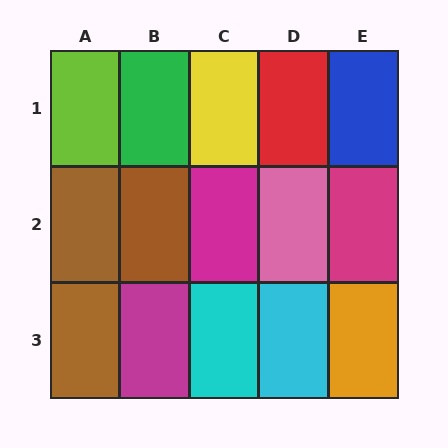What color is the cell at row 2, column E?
Magenta.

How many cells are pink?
1 cell is pink.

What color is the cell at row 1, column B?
Green.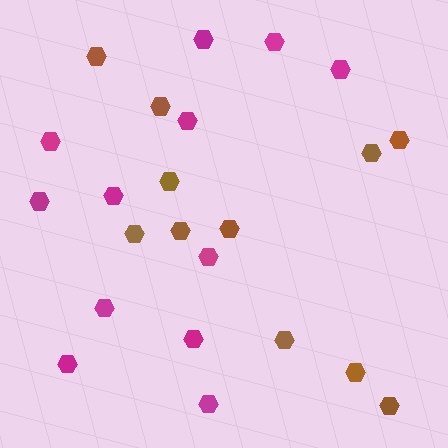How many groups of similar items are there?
There are 2 groups: one group of brown hexagons (11) and one group of magenta hexagons (12).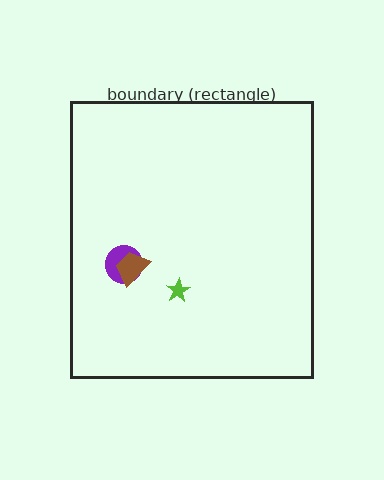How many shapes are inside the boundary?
3 inside, 0 outside.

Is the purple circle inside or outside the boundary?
Inside.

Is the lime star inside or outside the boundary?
Inside.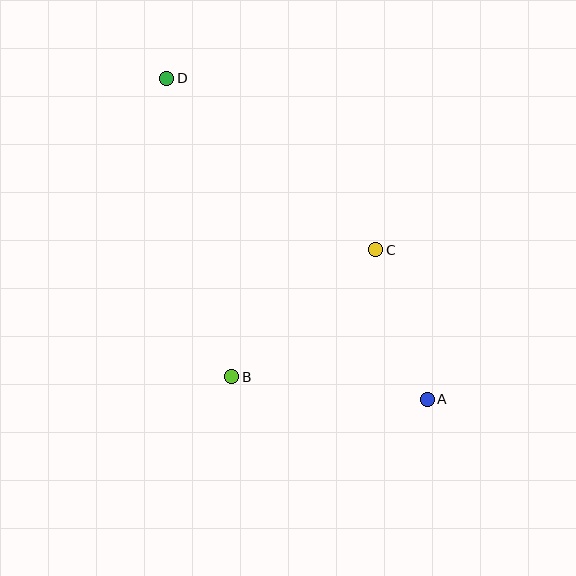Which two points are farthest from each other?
Points A and D are farthest from each other.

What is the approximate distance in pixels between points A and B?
The distance between A and B is approximately 197 pixels.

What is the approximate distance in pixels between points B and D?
The distance between B and D is approximately 306 pixels.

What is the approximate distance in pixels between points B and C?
The distance between B and C is approximately 192 pixels.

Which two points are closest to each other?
Points A and C are closest to each other.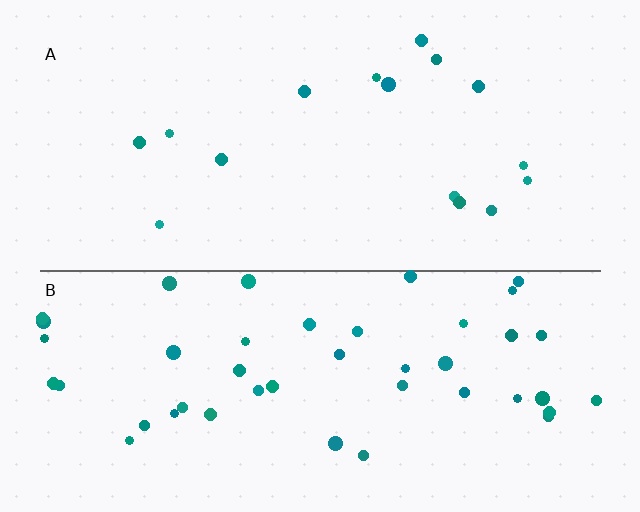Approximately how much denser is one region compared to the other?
Approximately 2.8× — region B over region A.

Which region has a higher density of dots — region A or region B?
B (the bottom).